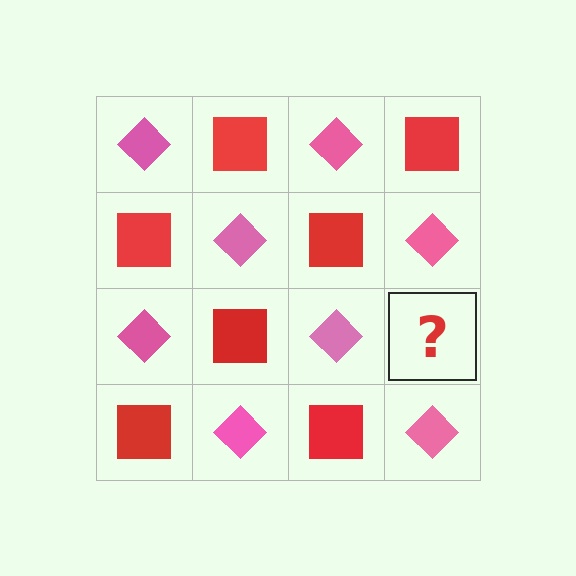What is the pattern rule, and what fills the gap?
The rule is that it alternates pink diamond and red square in a checkerboard pattern. The gap should be filled with a red square.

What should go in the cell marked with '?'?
The missing cell should contain a red square.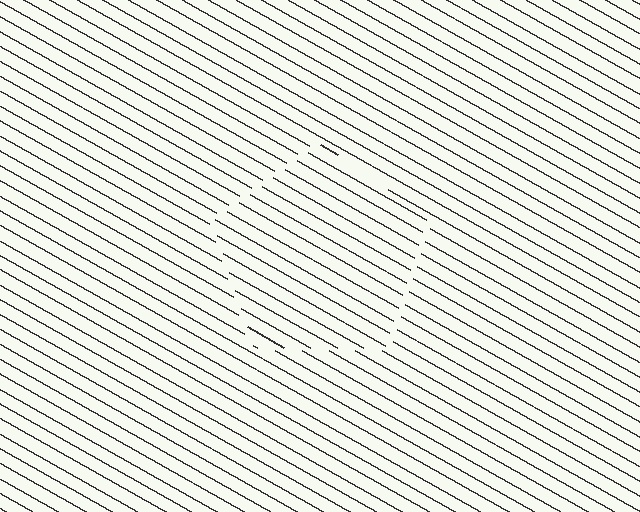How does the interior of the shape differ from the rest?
The interior of the shape contains the same grating, shifted by half a period — the contour is defined by the phase discontinuity where line-ends from the inner and outer gratings abut.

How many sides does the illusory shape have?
5 sides — the line-ends trace a pentagon.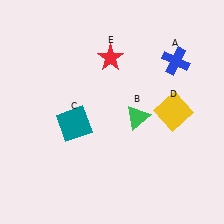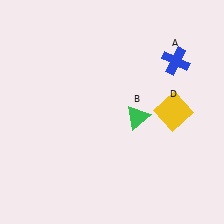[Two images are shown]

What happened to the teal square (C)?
The teal square (C) was removed in Image 2. It was in the bottom-left area of Image 1.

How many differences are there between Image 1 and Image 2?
There are 2 differences between the two images.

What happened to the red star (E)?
The red star (E) was removed in Image 2. It was in the top-left area of Image 1.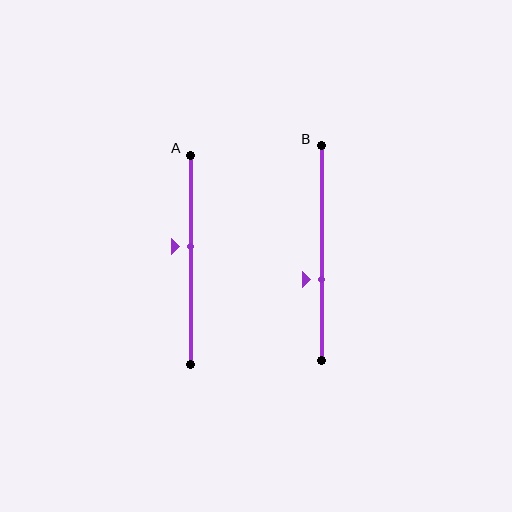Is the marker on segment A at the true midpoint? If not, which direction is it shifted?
No, the marker on segment A is shifted upward by about 7% of the segment length.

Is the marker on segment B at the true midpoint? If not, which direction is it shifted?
No, the marker on segment B is shifted downward by about 12% of the segment length.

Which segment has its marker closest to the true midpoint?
Segment A has its marker closest to the true midpoint.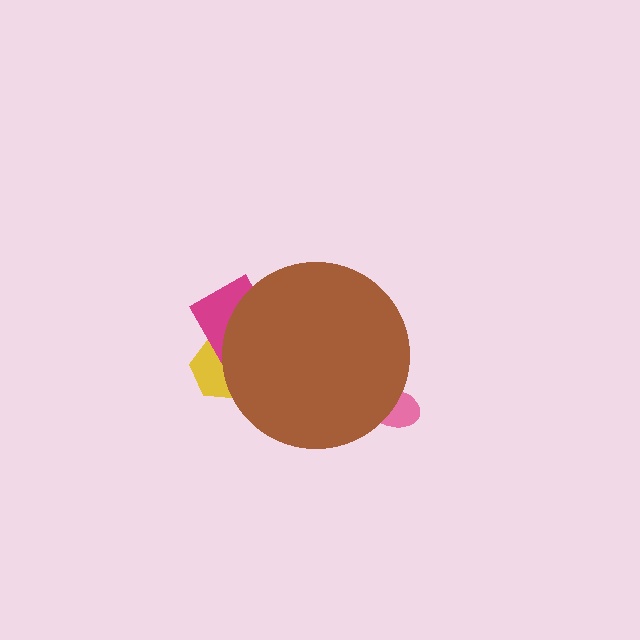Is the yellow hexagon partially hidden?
Yes, the yellow hexagon is partially hidden behind the brown circle.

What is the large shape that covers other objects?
A brown circle.